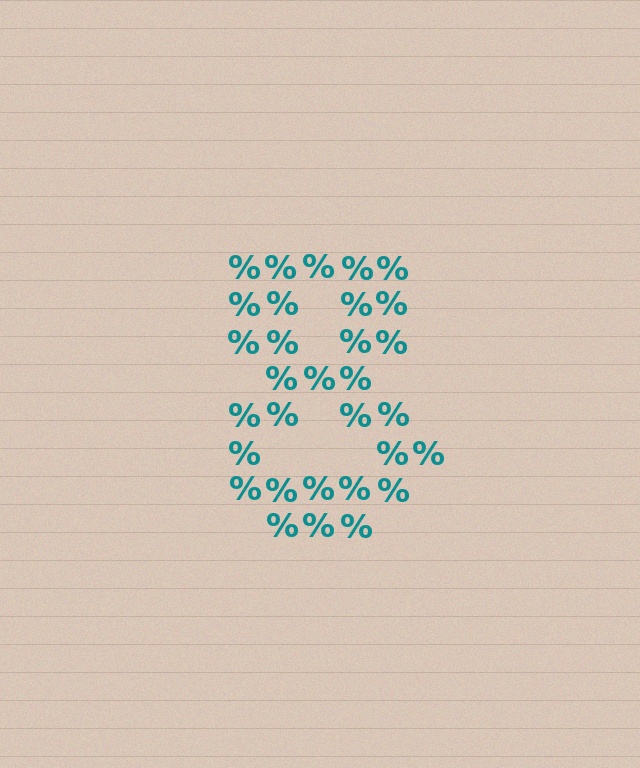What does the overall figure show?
The overall figure shows the digit 8.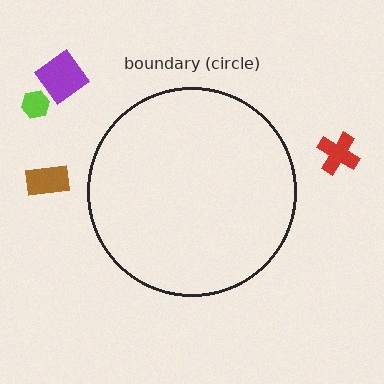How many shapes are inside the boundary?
0 inside, 4 outside.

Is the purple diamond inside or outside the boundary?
Outside.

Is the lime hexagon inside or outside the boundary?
Outside.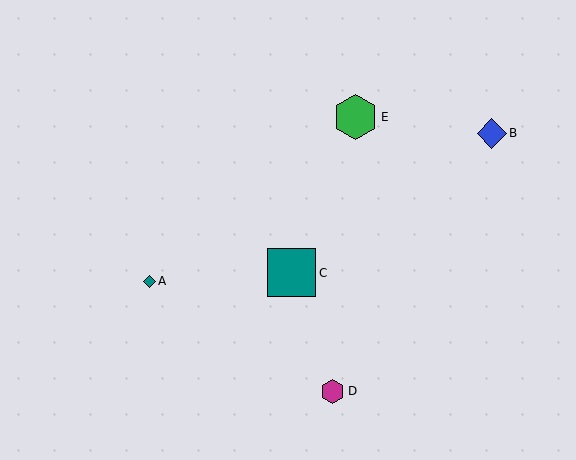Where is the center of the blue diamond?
The center of the blue diamond is at (492, 133).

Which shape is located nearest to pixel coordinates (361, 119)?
The green hexagon (labeled E) at (356, 117) is nearest to that location.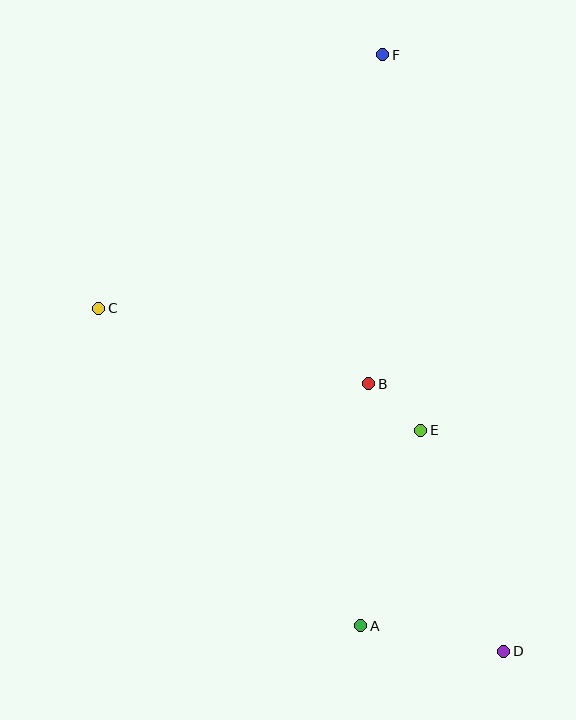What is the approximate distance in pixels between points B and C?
The distance between B and C is approximately 280 pixels.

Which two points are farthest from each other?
Points D and F are farthest from each other.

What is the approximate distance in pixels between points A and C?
The distance between A and C is approximately 411 pixels.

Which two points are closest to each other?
Points B and E are closest to each other.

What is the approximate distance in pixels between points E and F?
The distance between E and F is approximately 378 pixels.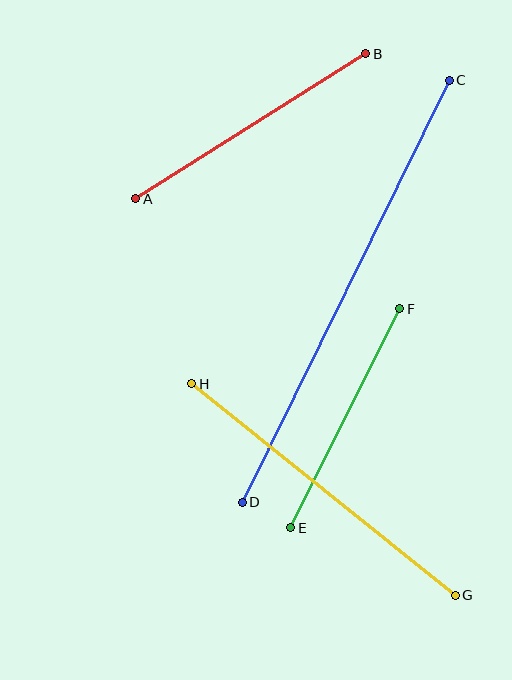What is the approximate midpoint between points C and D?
The midpoint is at approximately (346, 291) pixels.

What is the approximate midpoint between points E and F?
The midpoint is at approximately (345, 418) pixels.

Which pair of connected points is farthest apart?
Points C and D are farthest apart.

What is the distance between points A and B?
The distance is approximately 272 pixels.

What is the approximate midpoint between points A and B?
The midpoint is at approximately (251, 126) pixels.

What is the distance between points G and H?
The distance is approximately 337 pixels.